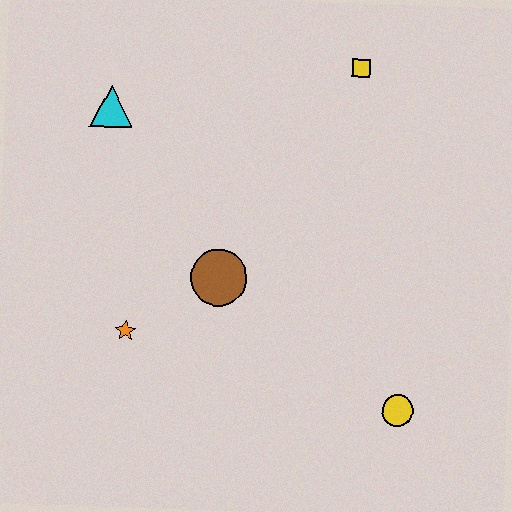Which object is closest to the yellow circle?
The brown circle is closest to the yellow circle.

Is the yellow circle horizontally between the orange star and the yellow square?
No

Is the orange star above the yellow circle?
Yes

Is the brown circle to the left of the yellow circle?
Yes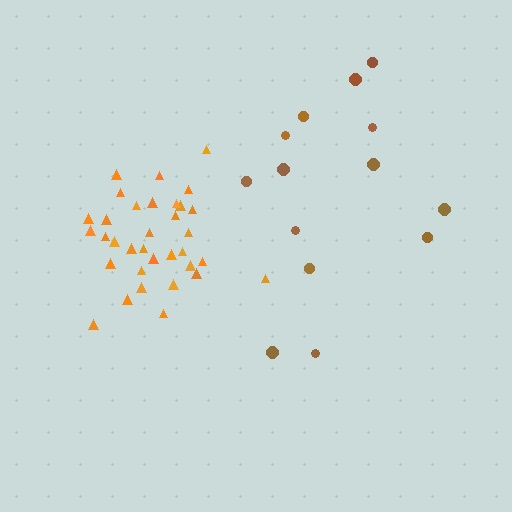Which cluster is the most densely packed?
Orange.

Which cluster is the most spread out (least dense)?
Brown.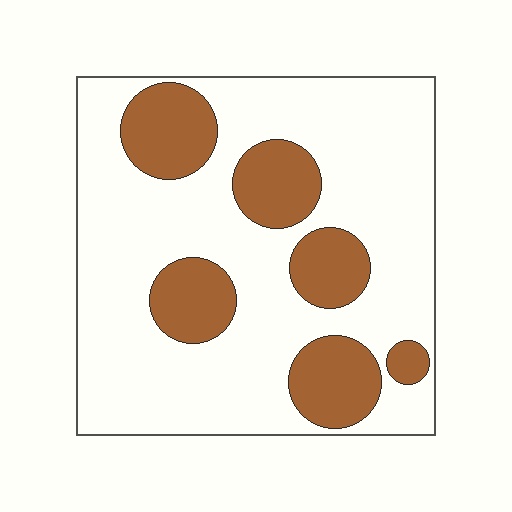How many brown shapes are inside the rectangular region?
6.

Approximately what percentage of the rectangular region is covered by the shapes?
Approximately 25%.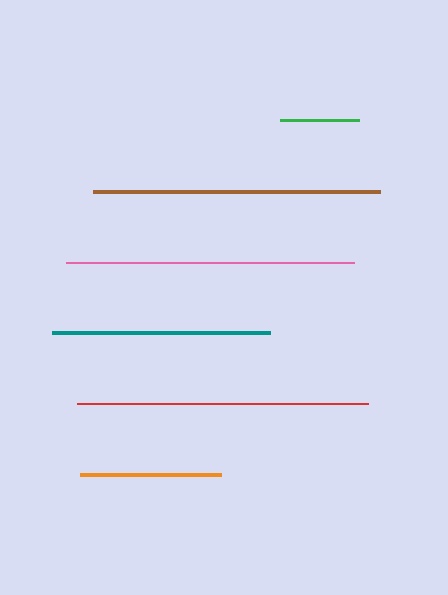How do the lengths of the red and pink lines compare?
The red and pink lines are approximately the same length.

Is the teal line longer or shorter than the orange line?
The teal line is longer than the orange line.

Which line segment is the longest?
The red line is the longest at approximately 291 pixels.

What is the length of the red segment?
The red segment is approximately 291 pixels long.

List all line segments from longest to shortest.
From longest to shortest: red, pink, brown, teal, orange, green.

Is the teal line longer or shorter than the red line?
The red line is longer than the teal line.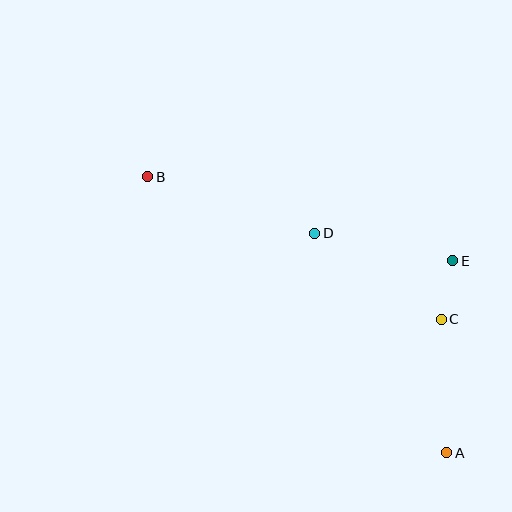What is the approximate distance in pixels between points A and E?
The distance between A and E is approximately 192 pixels.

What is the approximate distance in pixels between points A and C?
The distance between A and C is approximately 134 pixels.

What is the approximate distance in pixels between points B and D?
The distance between B and D is approximately 177 pixels.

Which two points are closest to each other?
Points C and E are closest to each other.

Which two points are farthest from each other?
Points A and B are farthest from each other.